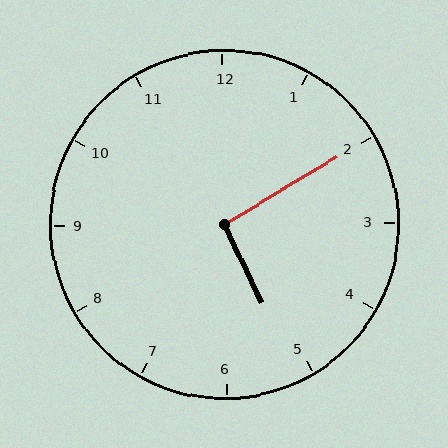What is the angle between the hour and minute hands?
Approximately 95 degrees.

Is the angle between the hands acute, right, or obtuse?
It is right.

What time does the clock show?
5:10.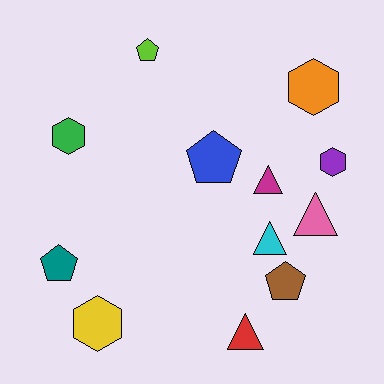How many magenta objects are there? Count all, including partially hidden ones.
There is 1 magenta object.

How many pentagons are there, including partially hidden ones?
There are 4 pentagons.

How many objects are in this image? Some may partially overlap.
There are 12 objects.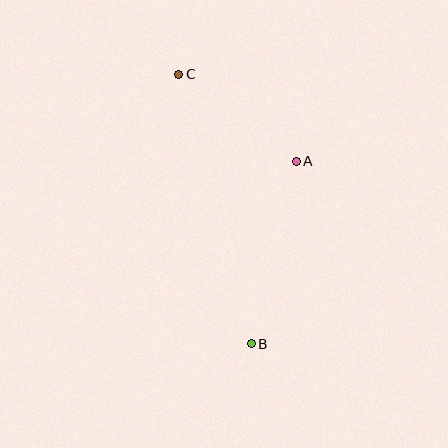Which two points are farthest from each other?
Points B and C are farthest from each other.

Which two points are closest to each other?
Points A and C are closest to each other.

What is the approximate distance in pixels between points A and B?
The distance between A and B is approximately 188 pixels.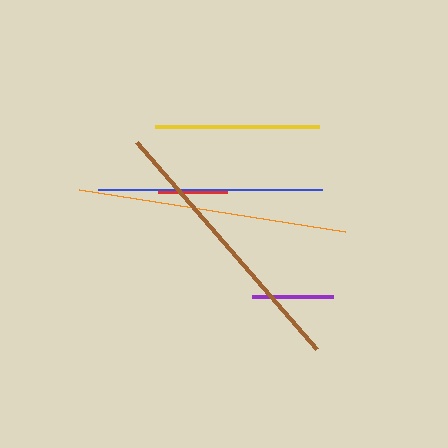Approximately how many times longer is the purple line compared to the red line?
The purple line is approximately 1.2 times the length of the red line.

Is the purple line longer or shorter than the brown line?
The brown line is longer than the purple line.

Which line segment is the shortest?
The red line is the shortest at approximately 69 pixels.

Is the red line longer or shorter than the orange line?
The orange line is longer than the red line.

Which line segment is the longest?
The brown line is the longest at approximately 274 pixels.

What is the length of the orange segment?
The orange segment is approximately 269 pixels long.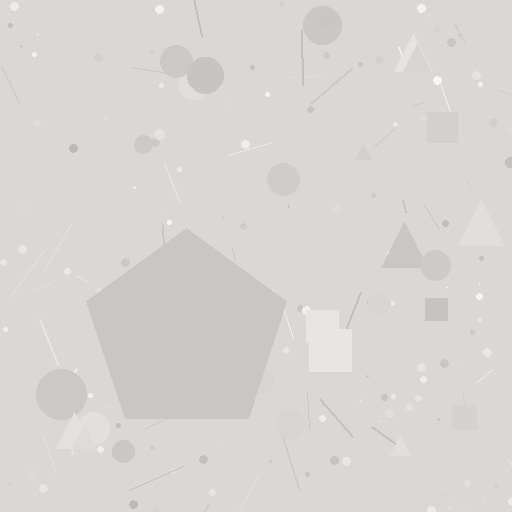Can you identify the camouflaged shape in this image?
The camouflaged shape is a pentagon.